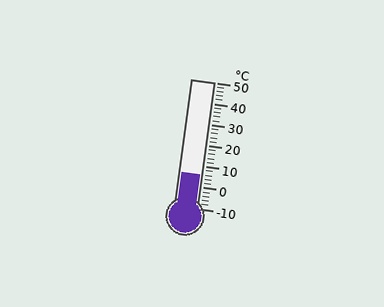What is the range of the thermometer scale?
The thermometer scale ranges from -10°C to 50°C.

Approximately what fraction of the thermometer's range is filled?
The thermometer is filled to approximately 25% of its range.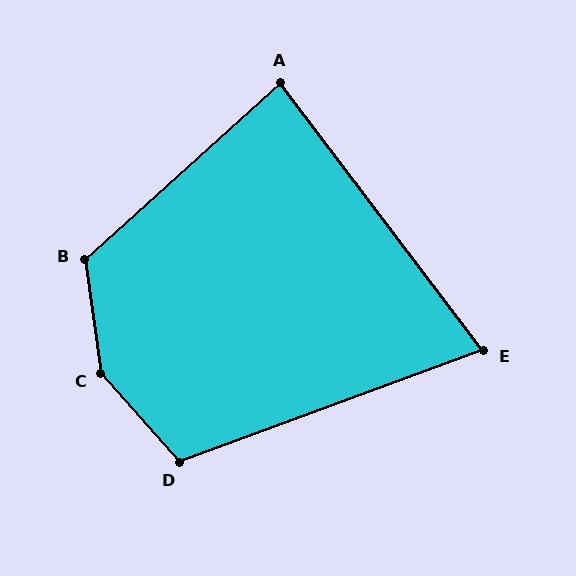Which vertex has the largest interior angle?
C, at approximately 147 degrees.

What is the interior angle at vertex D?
Approximately 111 degrees (obtuse).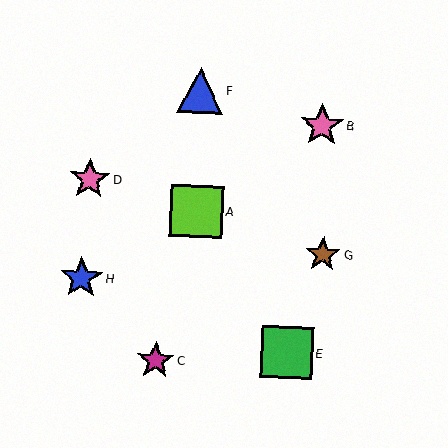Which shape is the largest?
The lime square (labeled A) is the largest.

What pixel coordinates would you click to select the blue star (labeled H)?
Click at (81, 278) to select the blue star H.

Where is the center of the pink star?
The center of the pink star is at (90, 179).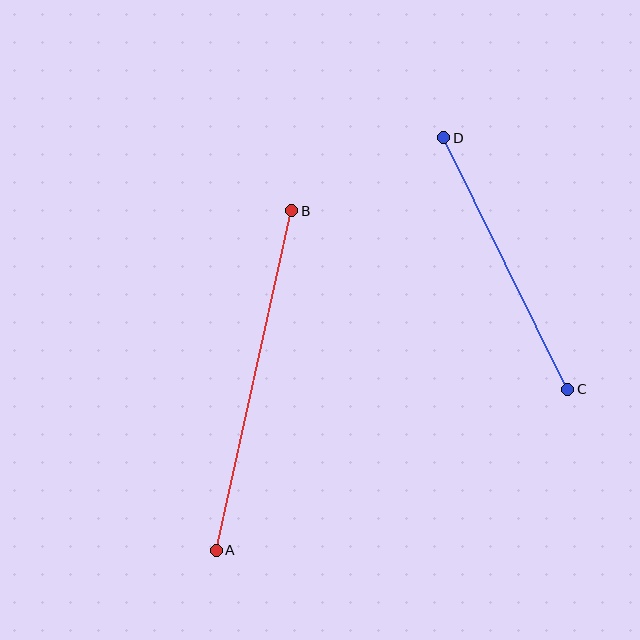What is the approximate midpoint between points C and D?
The midpoint is at approximately (506, 263) pixels.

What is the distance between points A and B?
The distance is approximately 348 pixels.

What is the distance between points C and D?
The distance is approximately 280 pixels.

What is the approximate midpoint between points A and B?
The midpoint is at approximately (254, 381) pixels.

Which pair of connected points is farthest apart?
Points A and B are farthest apart.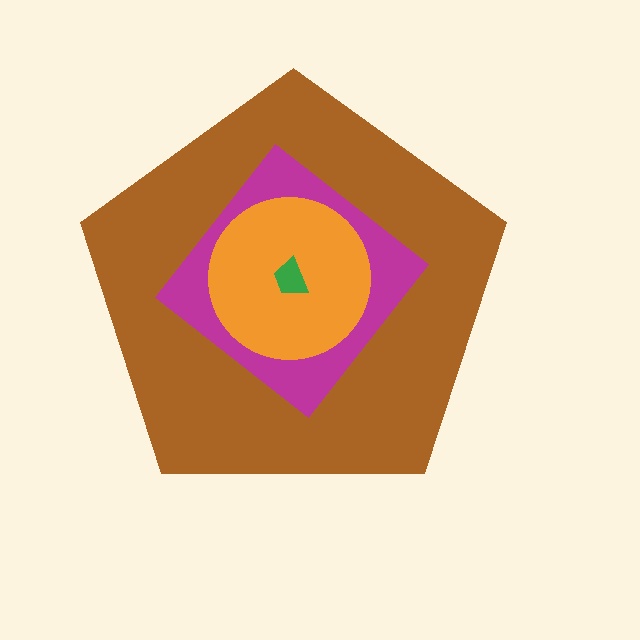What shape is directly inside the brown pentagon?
The magenta diamond.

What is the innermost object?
The green trapezoid.